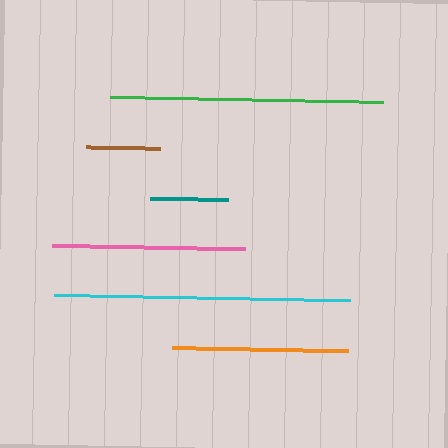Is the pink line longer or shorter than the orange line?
The pink line is longer than the orange line.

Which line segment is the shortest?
The brown line is the shortest at approximately 74 pixels.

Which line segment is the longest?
The cyan line is the longest at approximately 296 pixels.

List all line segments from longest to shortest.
From longest to shortest: cyan, green, pink, orange, teal, brown.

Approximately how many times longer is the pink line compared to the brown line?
The pink line is approximately 2.6 times the length of the brown line.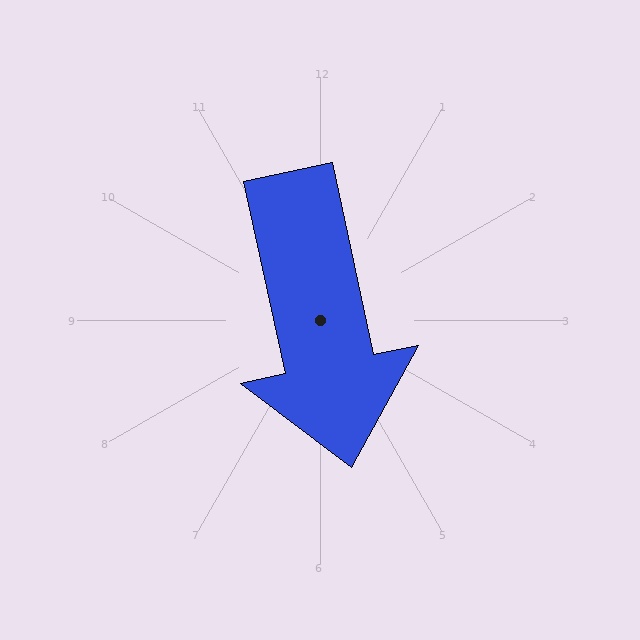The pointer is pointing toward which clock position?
Roughly 6 o'clock.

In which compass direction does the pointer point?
South.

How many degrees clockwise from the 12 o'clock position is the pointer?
Approximately 168 degrees.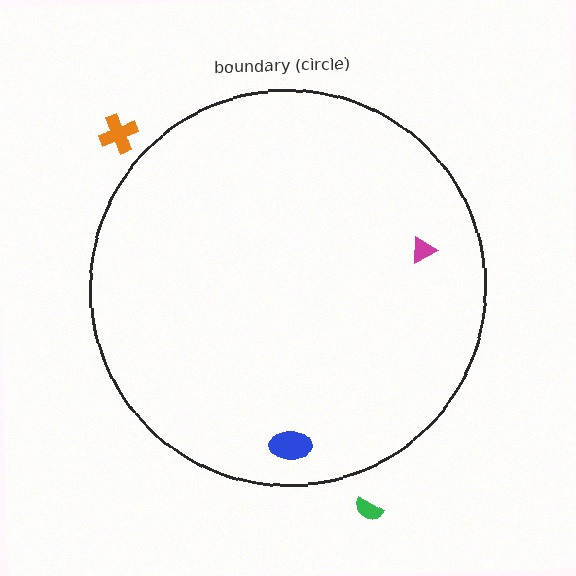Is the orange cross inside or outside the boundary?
Outside.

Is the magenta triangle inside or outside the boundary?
Inside.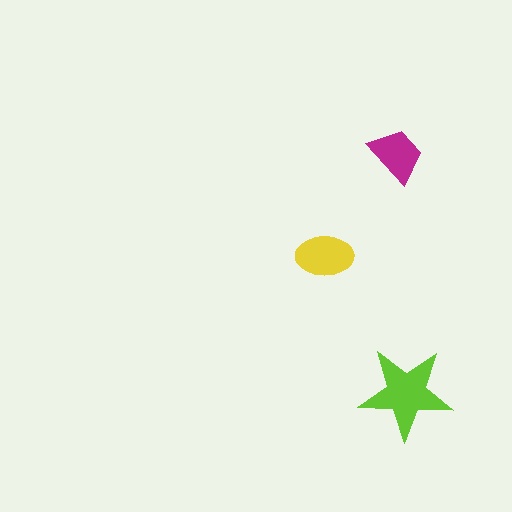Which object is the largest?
The lime star.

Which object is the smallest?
The magenta trapezoid.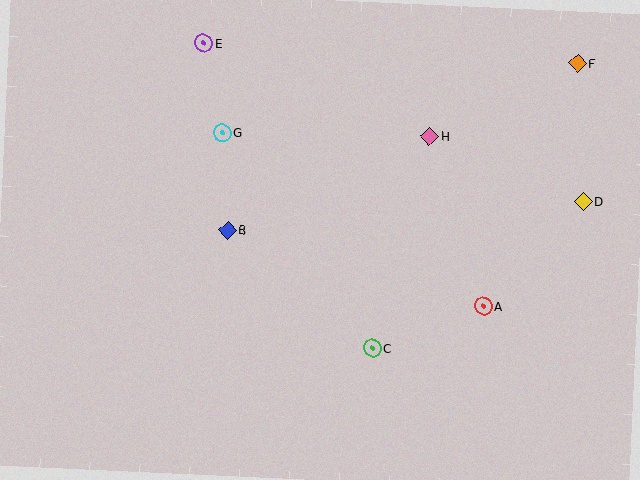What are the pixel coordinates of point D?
Point D is at (583, 201).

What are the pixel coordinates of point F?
Point F is at (578, 63).